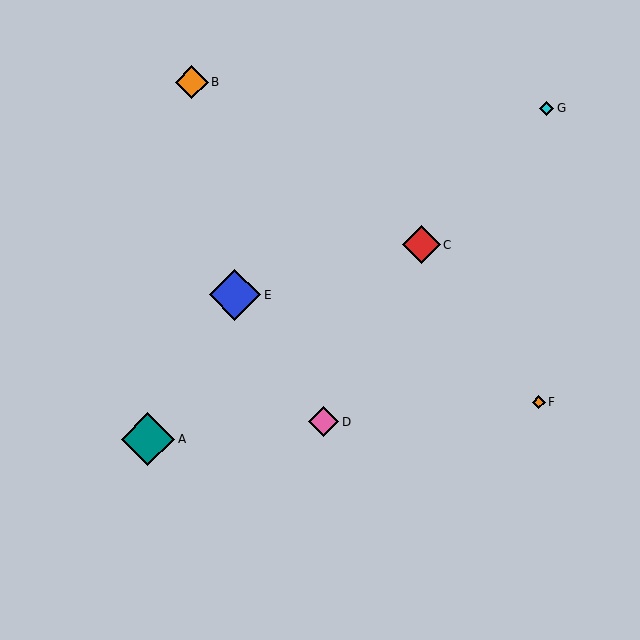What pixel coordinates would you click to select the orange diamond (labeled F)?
Click at (539, 402) to select the orange diamond F.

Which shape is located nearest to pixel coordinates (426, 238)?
The red diamond (labeled C) at (421, 245) is nearest to that location.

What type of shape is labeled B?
Shape B is an orange diamond.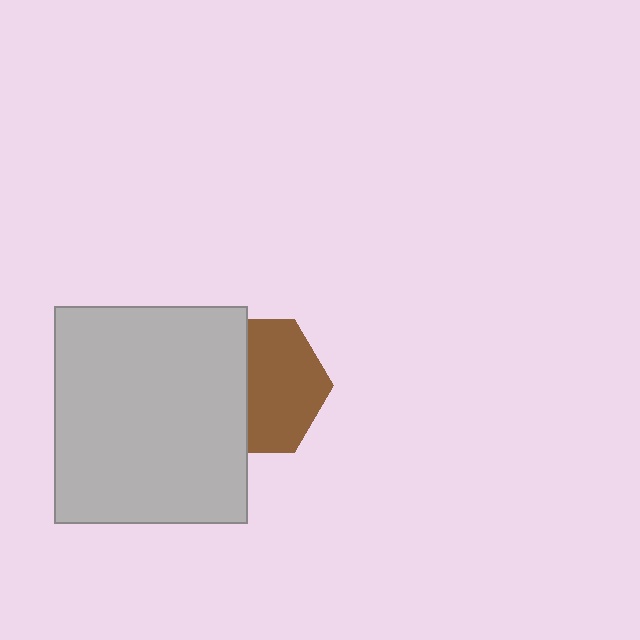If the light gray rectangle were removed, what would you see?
You would see the complete brown hexagon.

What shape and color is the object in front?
The object in front is a light gray rectangle.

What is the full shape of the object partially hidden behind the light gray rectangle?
The partially hidden object is a brown hexagon.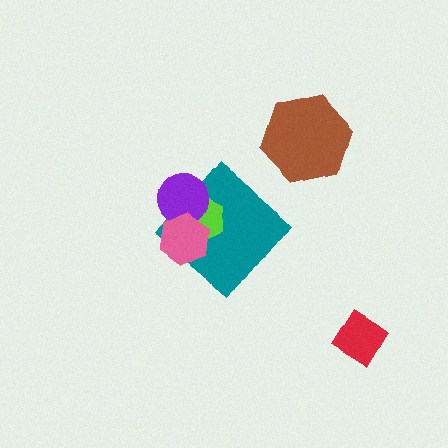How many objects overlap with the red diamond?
0 objects overlap with the red diamond.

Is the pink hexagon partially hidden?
No, no other shape covers it.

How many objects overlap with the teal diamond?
3 objects overlap with the teal diamond.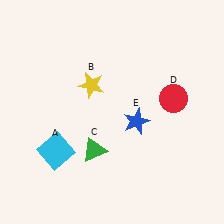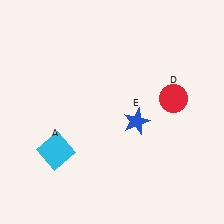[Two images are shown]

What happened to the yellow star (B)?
The yellow star (B) was removed in Image 2. It was in the top-left area of Image 1.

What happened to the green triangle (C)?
The green triangle (C) was removed in Image 2. It was in the bottom-left area of Image 1.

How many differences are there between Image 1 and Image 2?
There are 2 differences between the two images.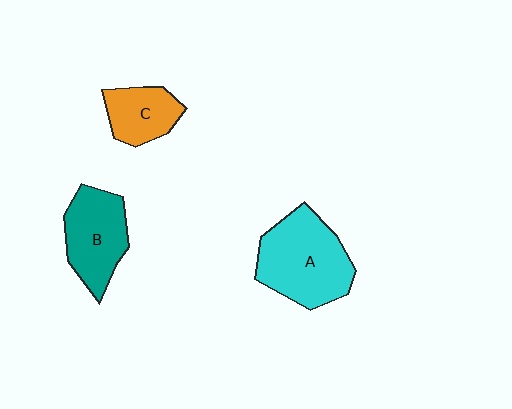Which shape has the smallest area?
Shape C (orange).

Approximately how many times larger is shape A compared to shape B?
Approximately 1.3 times.